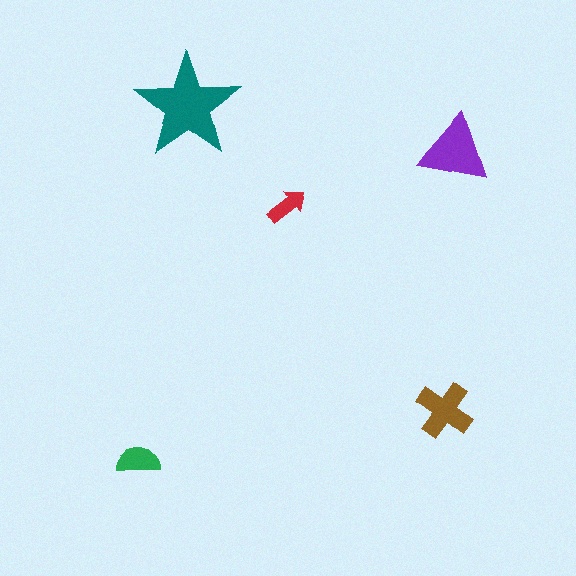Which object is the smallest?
The red arrow.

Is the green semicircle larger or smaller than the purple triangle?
Smaller.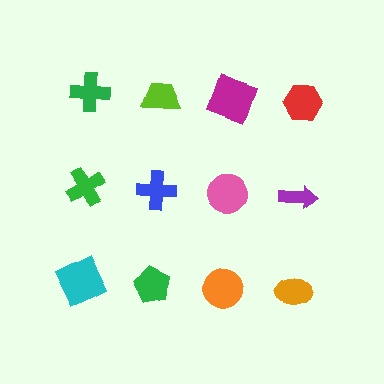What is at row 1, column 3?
A magenta square.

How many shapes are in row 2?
4 shapes.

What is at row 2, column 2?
A blue cross.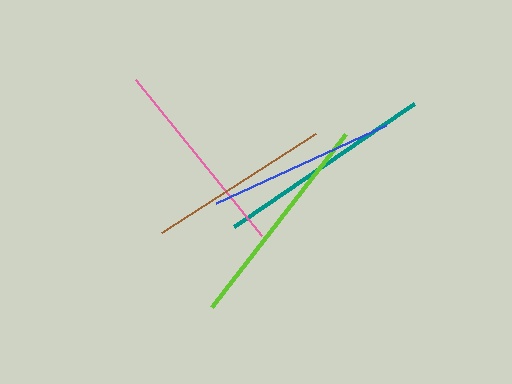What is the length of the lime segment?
The lime segment is approximately 218 pixels long.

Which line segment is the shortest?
The brown line is the shortest at approximately 183 pixels.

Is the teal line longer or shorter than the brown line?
The teal line is longer than the brown line.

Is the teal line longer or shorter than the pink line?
The teal line is longer than the pink line.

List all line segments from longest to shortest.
From longest to shortest: lime, teal, pink, blue, brown.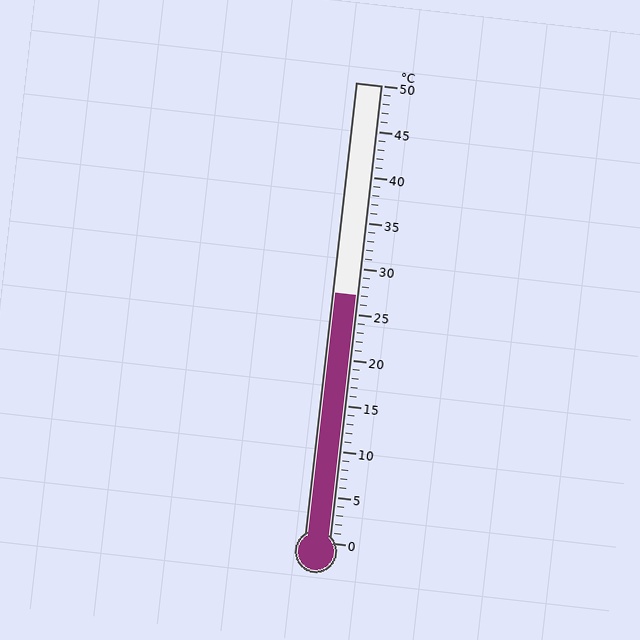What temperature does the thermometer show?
The thermometer shows approximately 27°C.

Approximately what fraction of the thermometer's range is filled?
The thermometer is filled to approximately 55% of its range.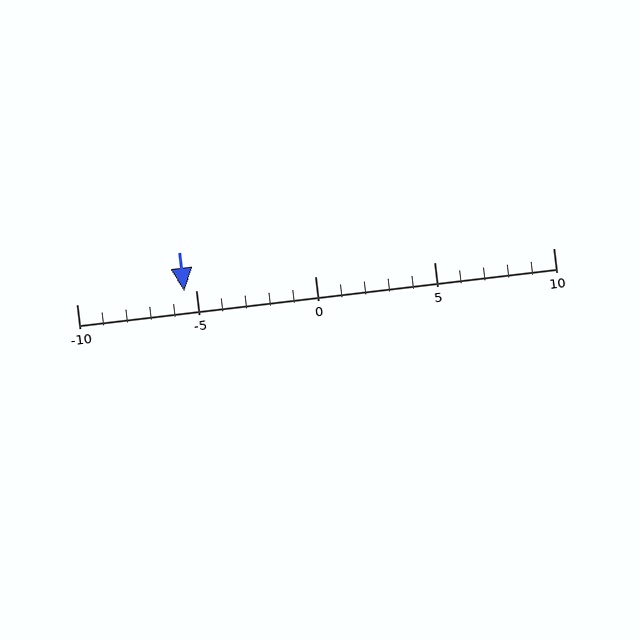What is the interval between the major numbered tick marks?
The major tick marks are spaced 5 units apart.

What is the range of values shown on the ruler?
The ruler shows values from -10 to 10.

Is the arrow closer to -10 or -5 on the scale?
The arrow is closer to -5.